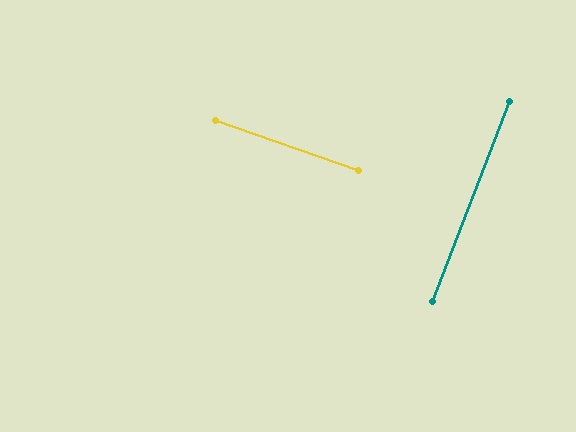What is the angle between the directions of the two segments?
Approximately 89 degrees.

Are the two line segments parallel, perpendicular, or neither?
Perpendicular — they meet at approximately 89°.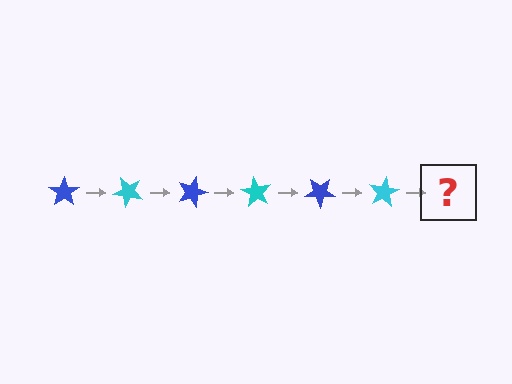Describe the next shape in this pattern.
It should be a blue star, rotated 270 degrees from the start.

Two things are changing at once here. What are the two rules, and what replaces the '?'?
The two rules are that it rotates 45 degrees each step and the color cycles through blue and cyan. The '?' should be a blue star, rotated 270 degrees from the start.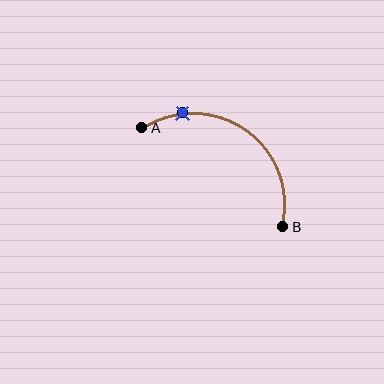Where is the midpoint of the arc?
The arc midpoint is the point on the curve farthest from the straight line joining A and B. It sits above and to the right of that line.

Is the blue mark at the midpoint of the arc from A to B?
No. The blue mark lies on the arc but is closer to endpoint A. The arc midpoint would be at the point on the curve equidistant along the arc from both A and B.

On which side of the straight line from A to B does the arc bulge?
The arc bulges above and to the right of the straight line connecting A and B.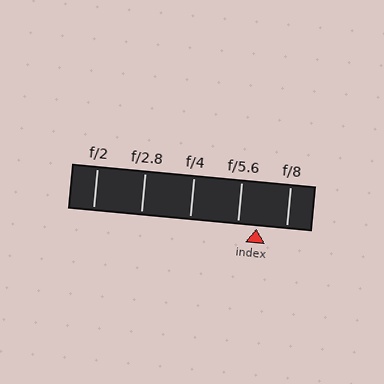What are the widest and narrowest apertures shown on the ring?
The widest aperture shown is f/2 and the narrowest is f/8.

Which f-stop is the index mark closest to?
The index mark is closest to f/5.6.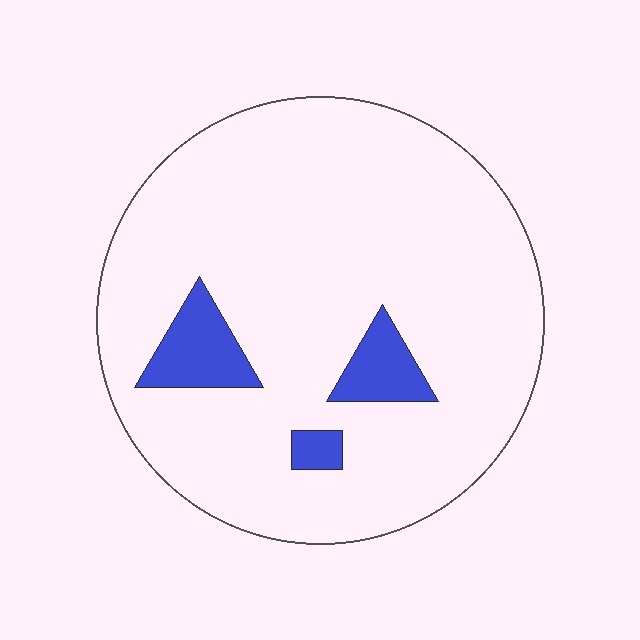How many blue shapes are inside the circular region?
3.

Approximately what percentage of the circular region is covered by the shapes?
Approximately 10%.